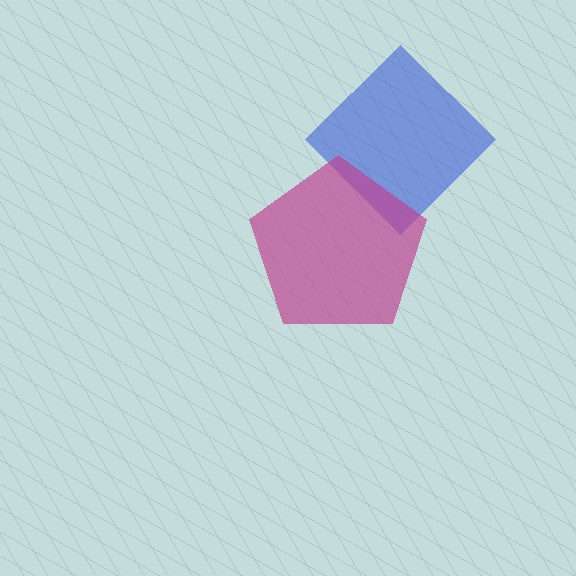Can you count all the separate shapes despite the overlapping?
Yes, there are 2 separate shapes.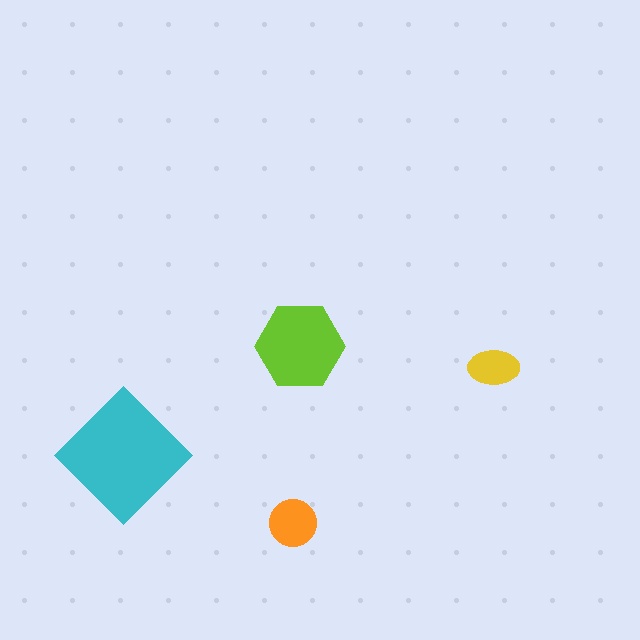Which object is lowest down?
The orange circle is bottommost.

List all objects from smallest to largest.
The yellow ellipse, the orange circle, the lime hexagon, the cyan diamond.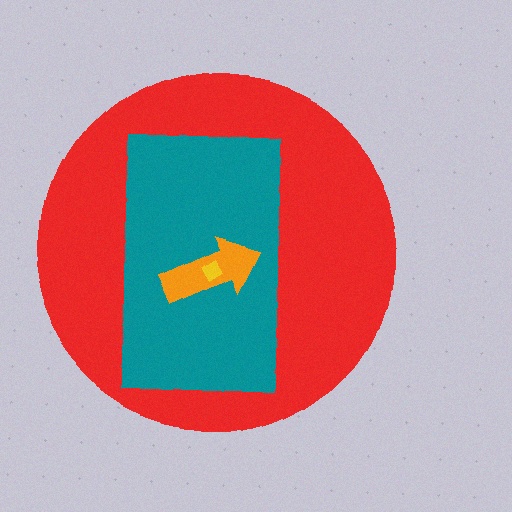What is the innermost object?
The yellow diamond.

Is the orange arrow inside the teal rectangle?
Yes.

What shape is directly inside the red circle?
The teal rectangle.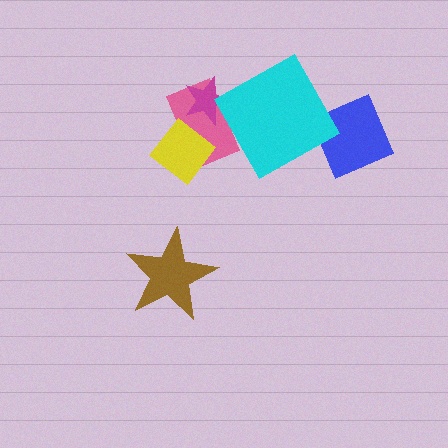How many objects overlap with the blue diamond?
1 object overlaps with the blue diamond.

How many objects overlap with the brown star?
0 objects overlap with the brown star.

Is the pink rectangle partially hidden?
Yes, it is partially covered by another shape.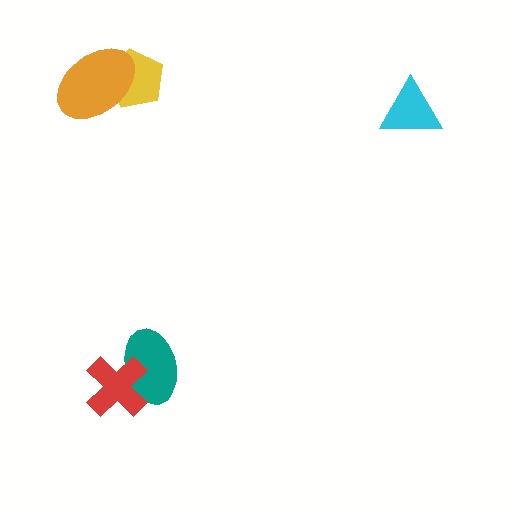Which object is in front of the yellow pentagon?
The orange ellipse is in front of the yellow pentagon.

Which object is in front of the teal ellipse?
The red cross is in front of the teal ellipse.